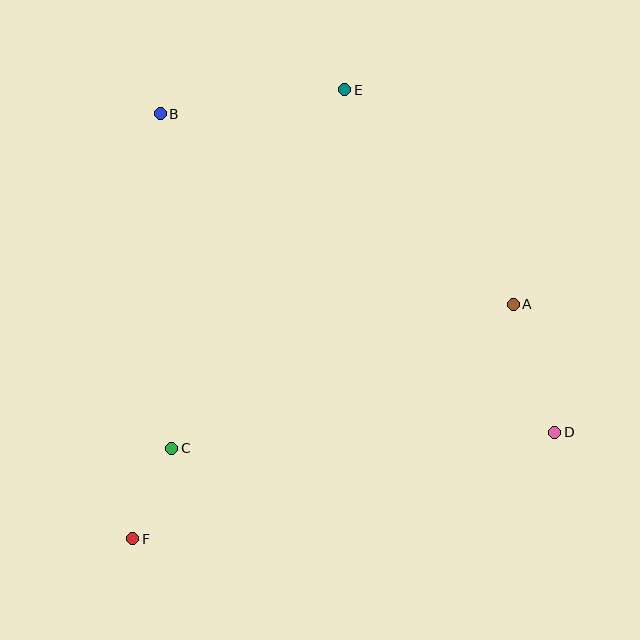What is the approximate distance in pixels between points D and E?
The distance between D and E is approximately 402 pixels.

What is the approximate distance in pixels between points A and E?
The distance between A and E is approximately 273 pixels.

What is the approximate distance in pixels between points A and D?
The distance between A and D is approximately 135 pixels.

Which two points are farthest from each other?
Points B and D are farthest from each other.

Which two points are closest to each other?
Points C and F are closest to each other.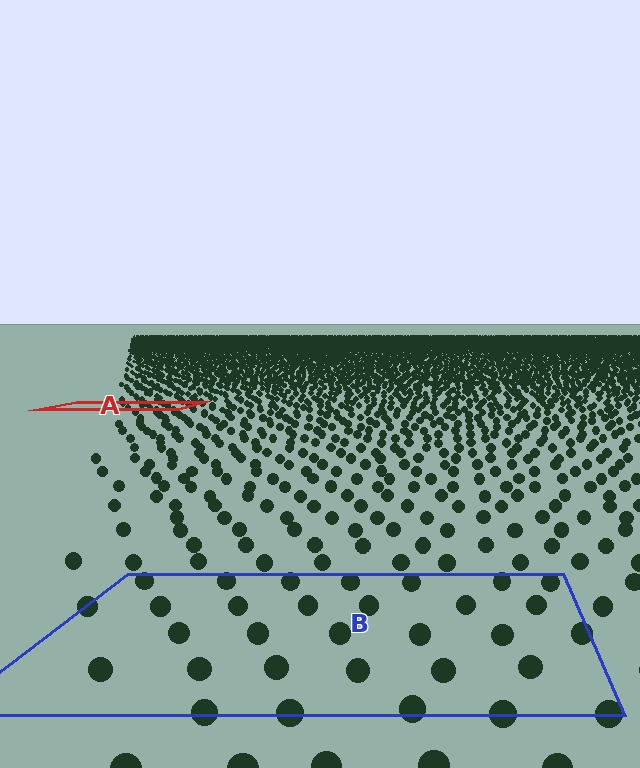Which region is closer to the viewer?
Region B is closer. The texture elements there are larger and more spread out.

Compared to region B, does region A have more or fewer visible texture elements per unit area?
Region A has more texture elements per unit area — they are packed more densely because it is farther away.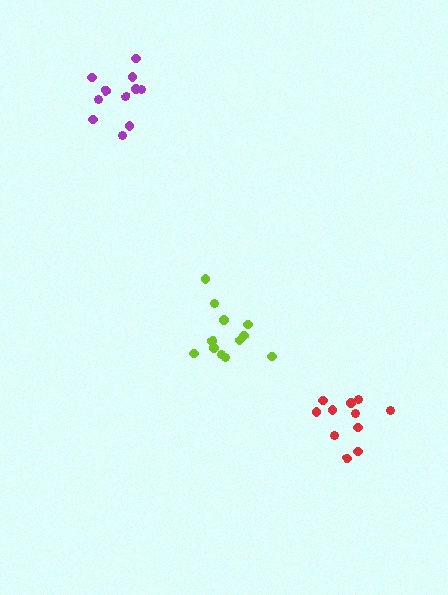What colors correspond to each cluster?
The clusters are colored: red, lime, purple.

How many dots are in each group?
Group 1: 11 dots, Group 2: 12 dots, Group 3: 11 dots (34 total).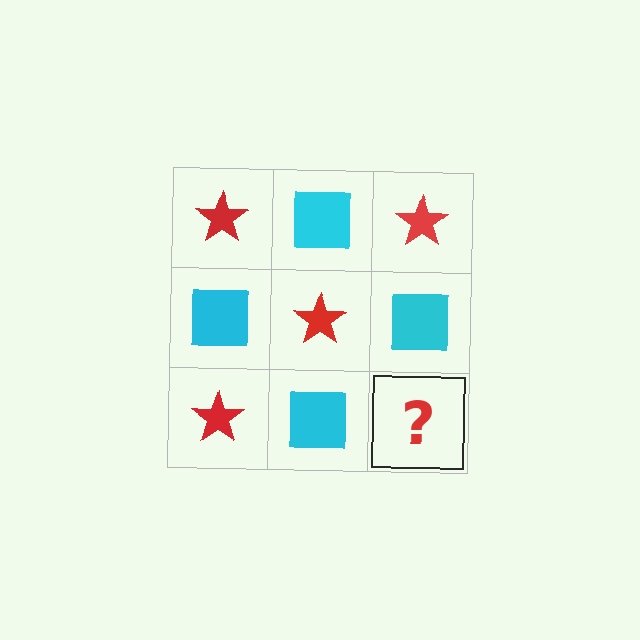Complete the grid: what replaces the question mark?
The question mark should be replaced with a red star.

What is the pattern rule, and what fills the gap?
The rule is that it alternates red star and cyan square in a checkerboard pattern. The gap should be filled with a red star.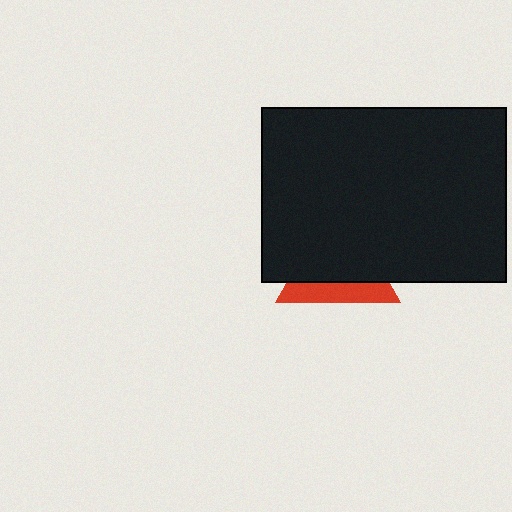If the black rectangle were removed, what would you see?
You would see the complete red triangle.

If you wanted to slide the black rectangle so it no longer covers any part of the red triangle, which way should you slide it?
Slide it up — that is the most direct way to separate the two shapes.